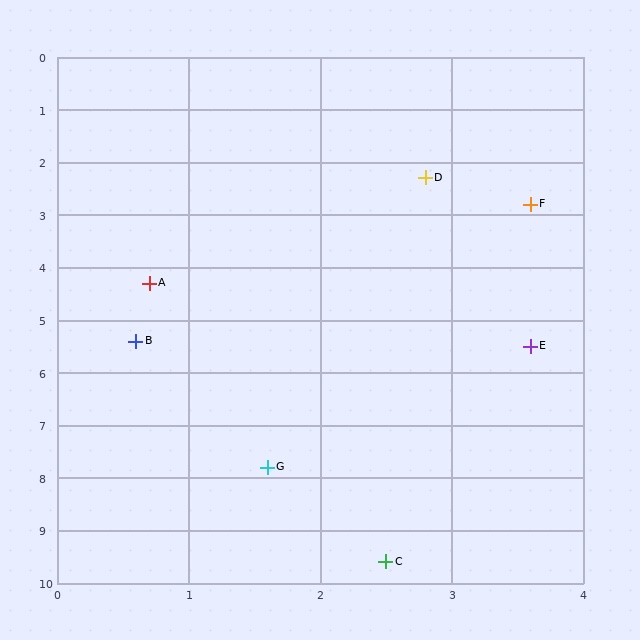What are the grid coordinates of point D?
Point D is at approximately (2.8, 2.3).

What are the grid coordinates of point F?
Point F is at approximately (3.6, 2.8).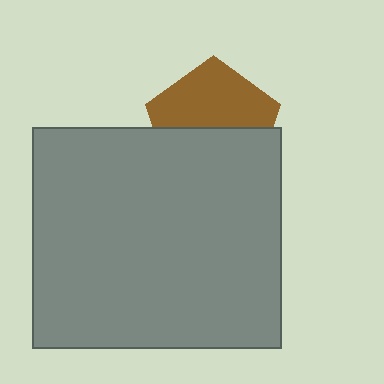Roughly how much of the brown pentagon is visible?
About half of it is visible (roughly 52%).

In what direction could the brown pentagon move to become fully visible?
The brown pentagon could move up. That would shift it out from behind the gray rectangle entirely.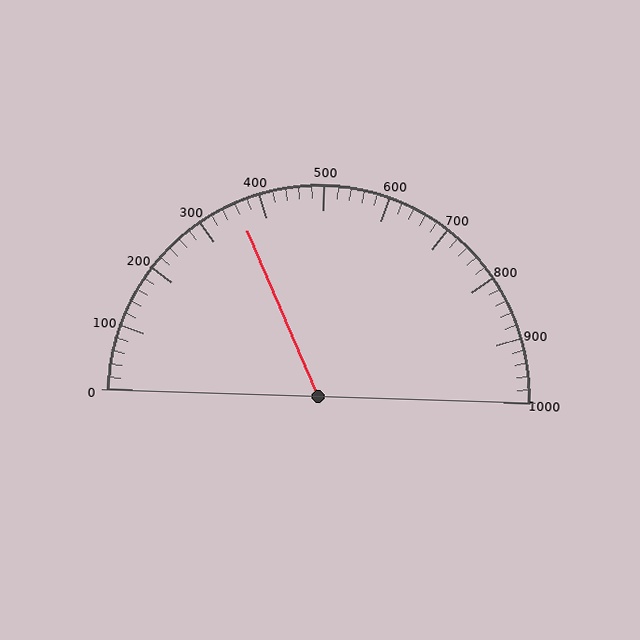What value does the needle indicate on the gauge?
The needle indicates approximately 360.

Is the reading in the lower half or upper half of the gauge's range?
The reading is in the lower half of the range (0 to 1000).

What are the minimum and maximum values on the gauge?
The gauge ranges from 0 to 1000.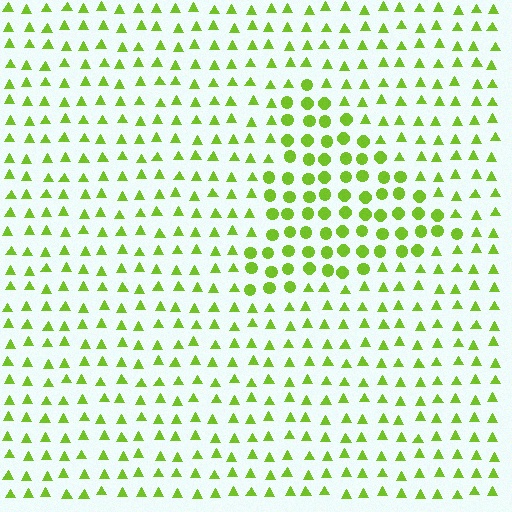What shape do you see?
I see a triangle.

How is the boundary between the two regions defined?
The boundary is defined by a change in element shape: circles inside vs. triangles outside. All elements share the same color and spacing.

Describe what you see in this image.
The image is filled with small lime elements arranged in a uniform grid. A triangle-shaped region contains circles, while the surrounding area contains triangles. The boundary is defined purely by the change in element shape.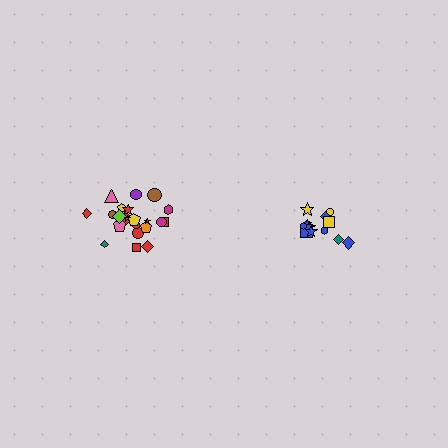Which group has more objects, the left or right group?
The left group.